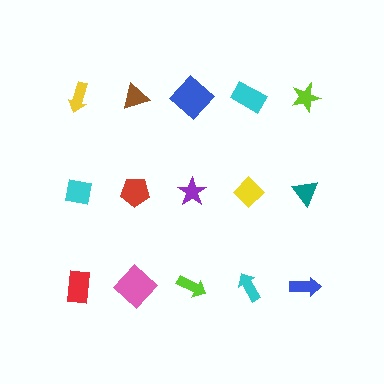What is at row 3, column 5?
A blue arrow.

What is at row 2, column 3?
A purple star.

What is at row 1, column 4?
A cyan rectangle.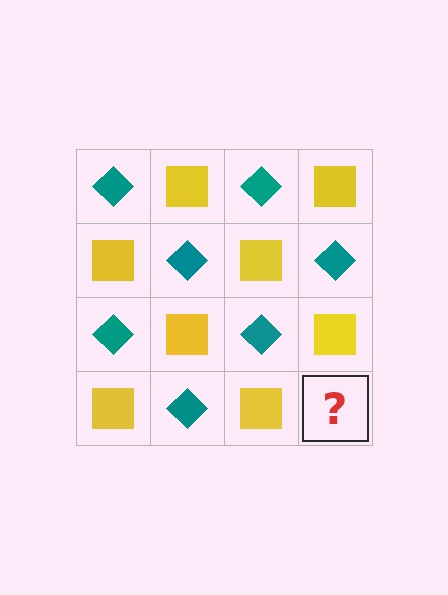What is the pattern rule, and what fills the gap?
The rule is that it alternates teal diamond and yellow square in a checkerboard pattern. The gap should be filled with a teal diamond.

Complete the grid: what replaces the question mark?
The question mark should be replaced with a teal diamond.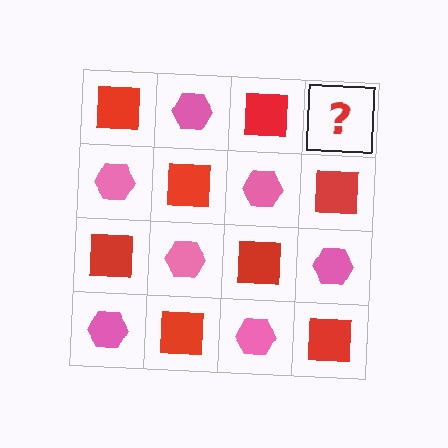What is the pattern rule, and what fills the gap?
The rule is that it alternates red square and pink hexagon in a checkerboard pattern. The gap should be filled with a pink hexagon.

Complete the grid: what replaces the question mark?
The question mark should be replaced with a pink hexagon.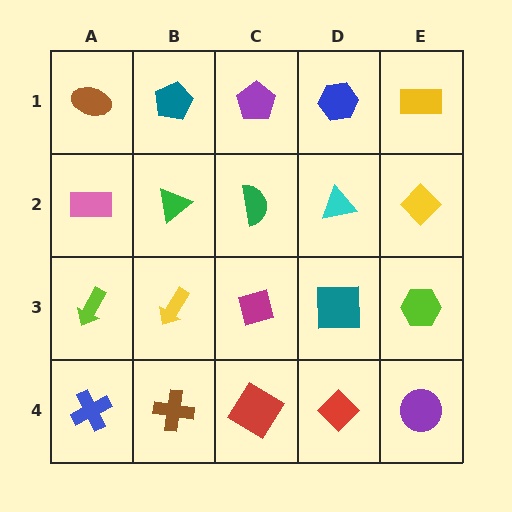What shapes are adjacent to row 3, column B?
A green triangle (row 2, column B), a brown cross (row 4, column B), a lime arrow (row 3, column A), a magenta square (row 3, column C).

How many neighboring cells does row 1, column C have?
3.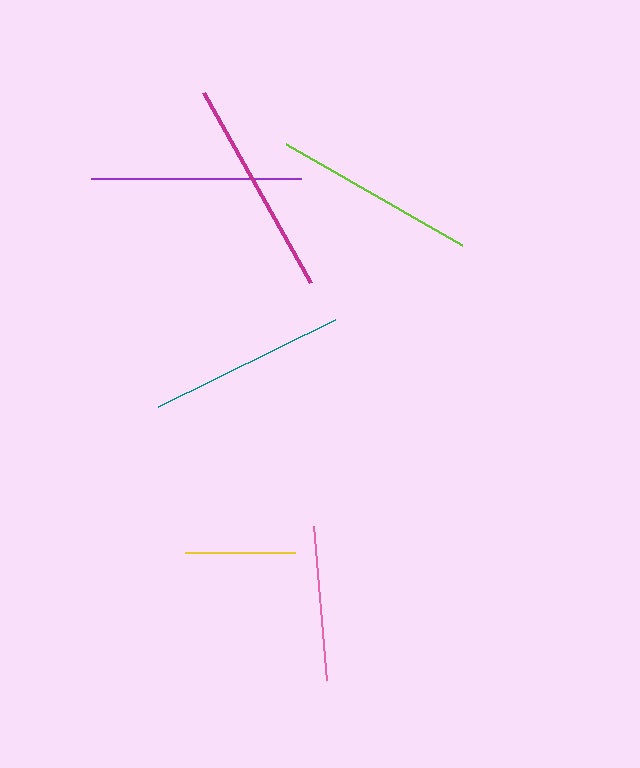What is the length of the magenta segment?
The magenta segment is approximately 218 pixels long.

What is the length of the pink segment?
The pink segment is approximately 155 pixels long.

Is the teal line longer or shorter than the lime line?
The lime line is longer than the teal line.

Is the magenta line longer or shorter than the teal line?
The magenta line is longer than the teal line.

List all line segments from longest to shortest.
From longest to shortest: magenta, purple, lime, teal, pink, yellow.